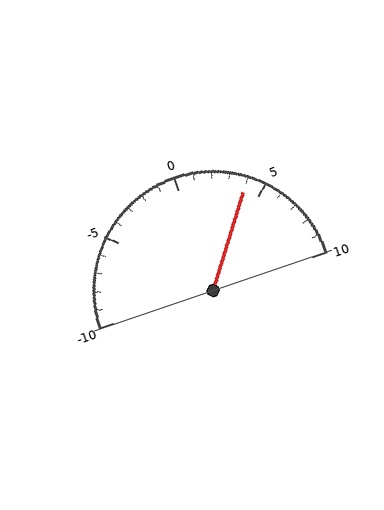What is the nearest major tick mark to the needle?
The nearest major tick mark is 5.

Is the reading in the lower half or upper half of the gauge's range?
The reading is in the upper half of the range (-10 to 10).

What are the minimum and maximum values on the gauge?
The gauge ranges from -10 to 10.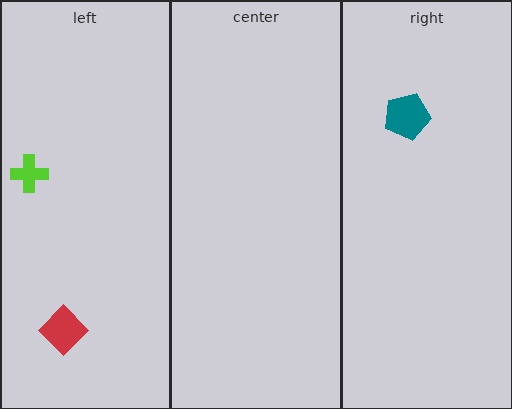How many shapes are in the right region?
1.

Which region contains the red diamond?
The left region.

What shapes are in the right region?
The teal pentagon.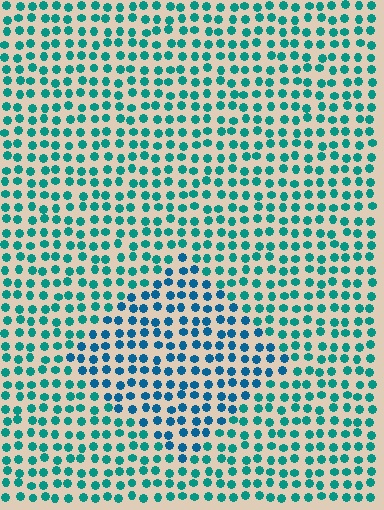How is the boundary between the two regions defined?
The boundary is defined purely by a slight shift in hue (about 29 degrees). Spacing, size, and orientation are identical on both sides.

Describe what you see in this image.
The image is filled with small teal elements in a uniform arrangement. A diamond-shaped region is visible where the elements are tinted to a slightly different hue, forming a subtle color boundary.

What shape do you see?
I see a diamond.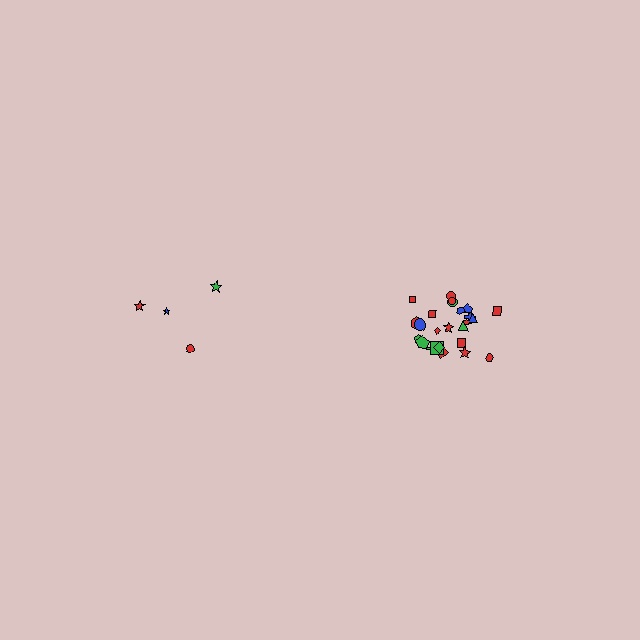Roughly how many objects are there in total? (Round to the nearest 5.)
Roughly 30 objects in total.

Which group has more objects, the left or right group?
The right group.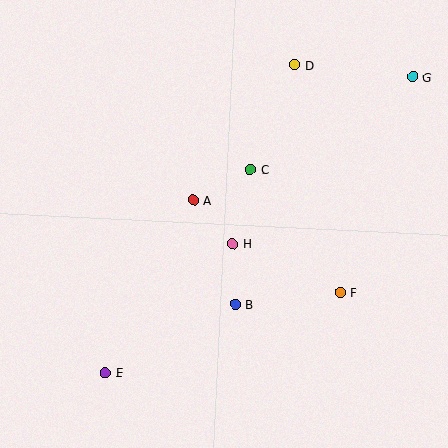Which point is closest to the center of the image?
Point H at (233, 244) is closest to the center.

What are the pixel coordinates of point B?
Point B is at (235, 304).